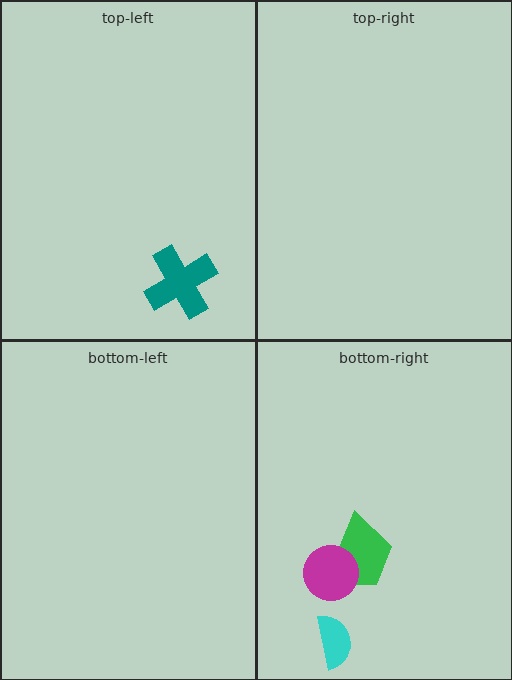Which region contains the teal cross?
The top-left region.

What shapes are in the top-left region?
The teal cross.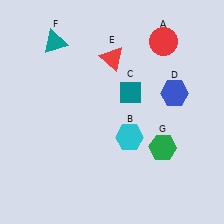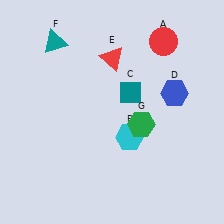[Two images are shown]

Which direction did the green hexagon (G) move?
The green hexagon (G) moved up.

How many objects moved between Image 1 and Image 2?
1 object moved between the two images.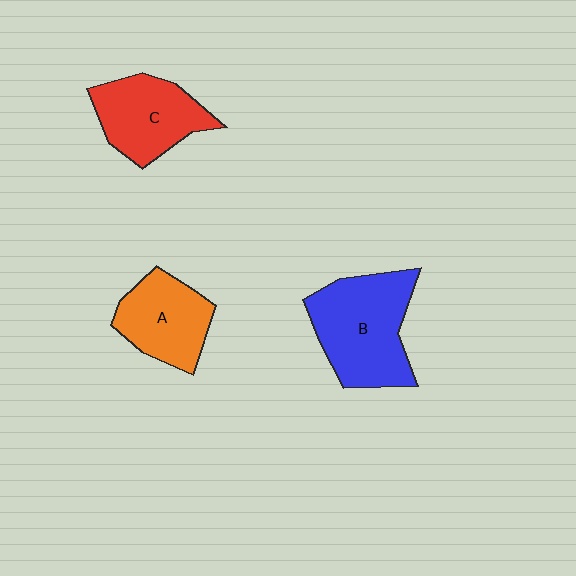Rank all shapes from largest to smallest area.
From largest to smallest: B (blue), C (red), A (orange).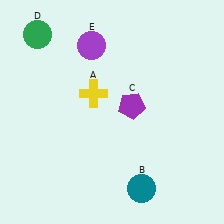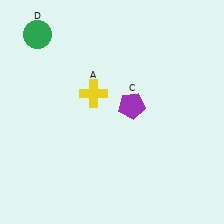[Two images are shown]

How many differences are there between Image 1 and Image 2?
There are 2 differences between the two images.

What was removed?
The purple circle (E), the teal circle (B) were removed in Image 2.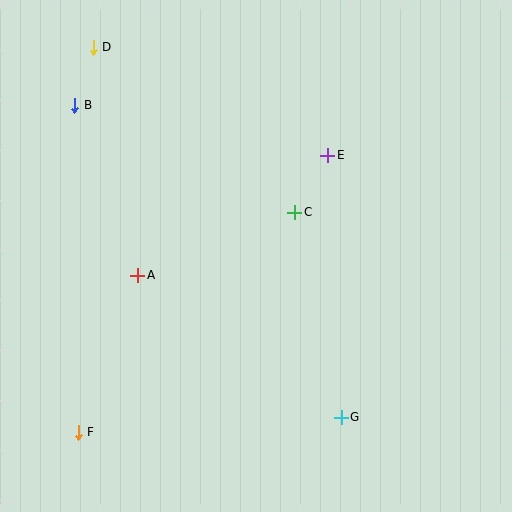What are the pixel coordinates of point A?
Point A is at (138, 275).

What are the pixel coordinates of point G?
Point G is at (341, 417).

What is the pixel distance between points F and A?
The distance between F and A is 168 pixels.